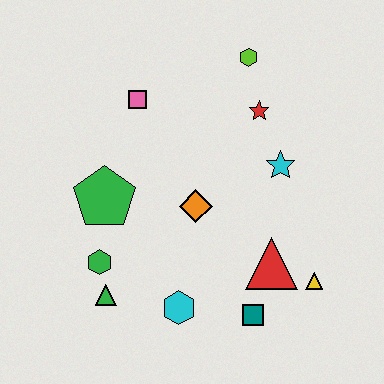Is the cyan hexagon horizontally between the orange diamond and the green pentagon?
Yes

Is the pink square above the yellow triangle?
Yes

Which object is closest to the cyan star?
The red star is closest to the cyan star.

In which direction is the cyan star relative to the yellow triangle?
The cyan star is above the yellow triangle.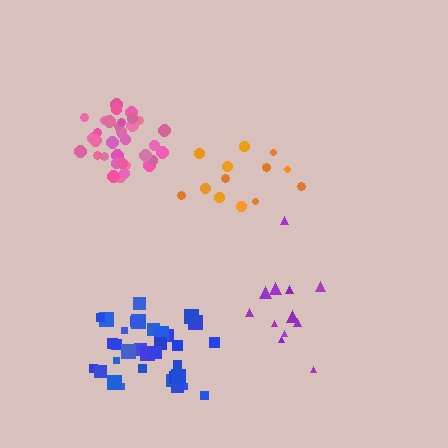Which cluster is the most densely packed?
Pink.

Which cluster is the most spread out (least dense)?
Orange.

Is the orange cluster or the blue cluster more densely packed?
Blue.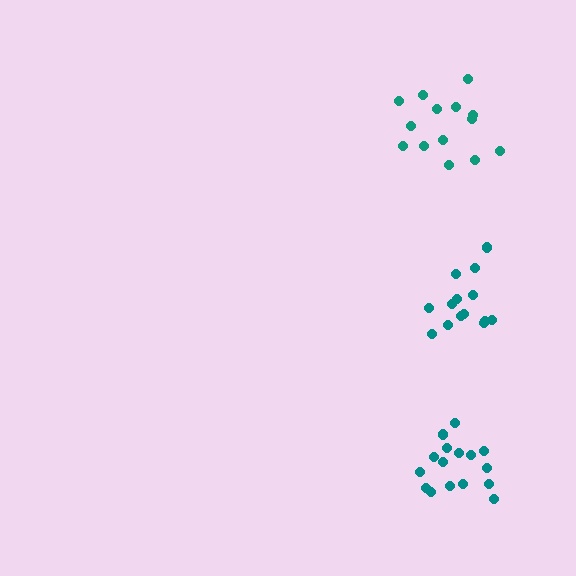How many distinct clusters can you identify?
There are 3 distinct clusters.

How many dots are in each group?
Group 1: 14 dots, Group 2: 14 dots, Group 3: 16 dots (44 total).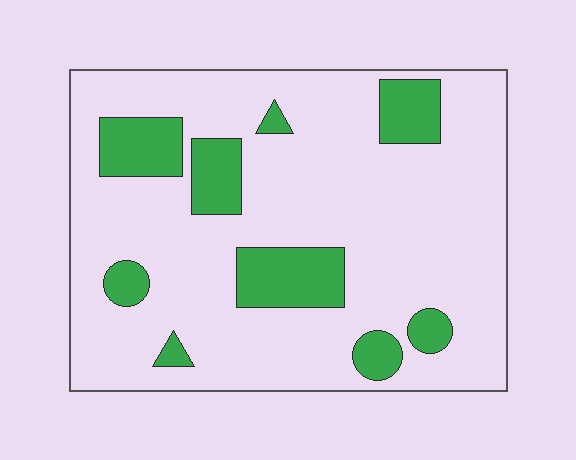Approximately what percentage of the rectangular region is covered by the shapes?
Approximately 20%.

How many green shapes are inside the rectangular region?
9.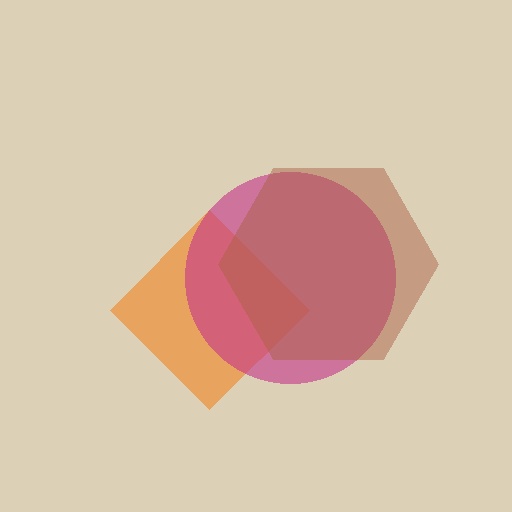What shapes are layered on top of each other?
The layered shapes are: an orange diamond, a magenta circle, a brown hexagon.